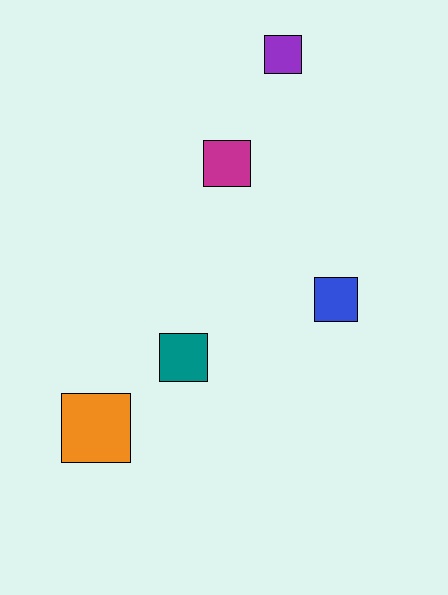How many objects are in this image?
There are 5 objects.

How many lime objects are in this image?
There are no lime objects.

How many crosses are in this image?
There are no crosses.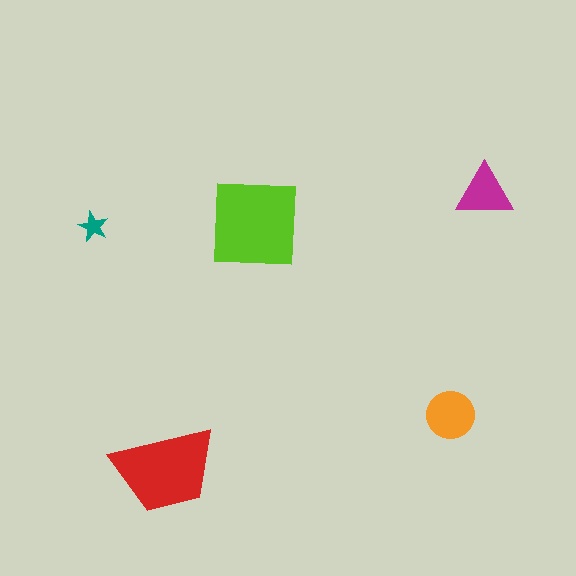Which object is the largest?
The lime square.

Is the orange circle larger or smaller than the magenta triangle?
Larger.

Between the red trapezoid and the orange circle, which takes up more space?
The red trapezoid.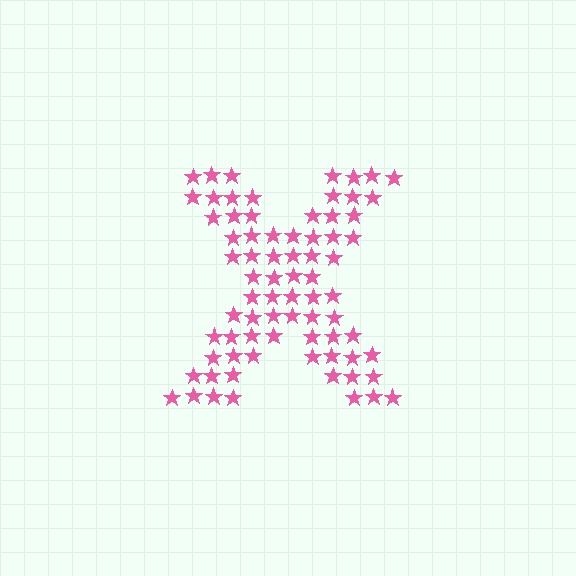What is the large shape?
The large shape is the letter X.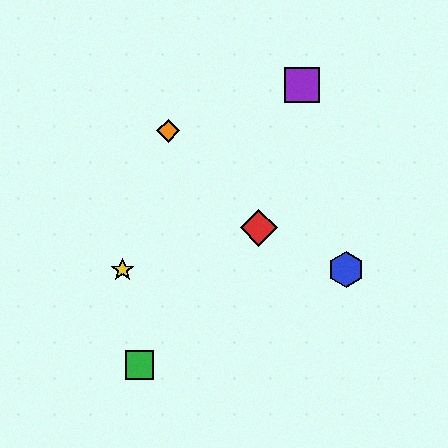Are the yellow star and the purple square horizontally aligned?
No, the yellow star is at y≈270 and the purple square is at y≈85.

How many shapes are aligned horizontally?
2 shapes (the blue hexagon, the yellow star) are aligned horizontally.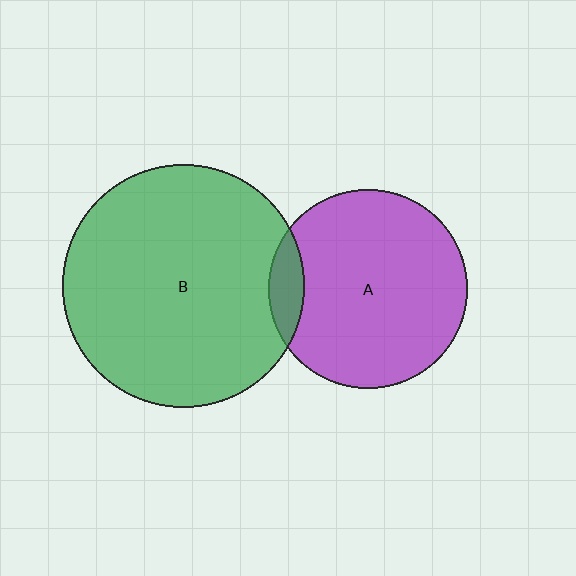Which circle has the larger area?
Circle B (green).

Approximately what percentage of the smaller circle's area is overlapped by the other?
Approximately 10%.